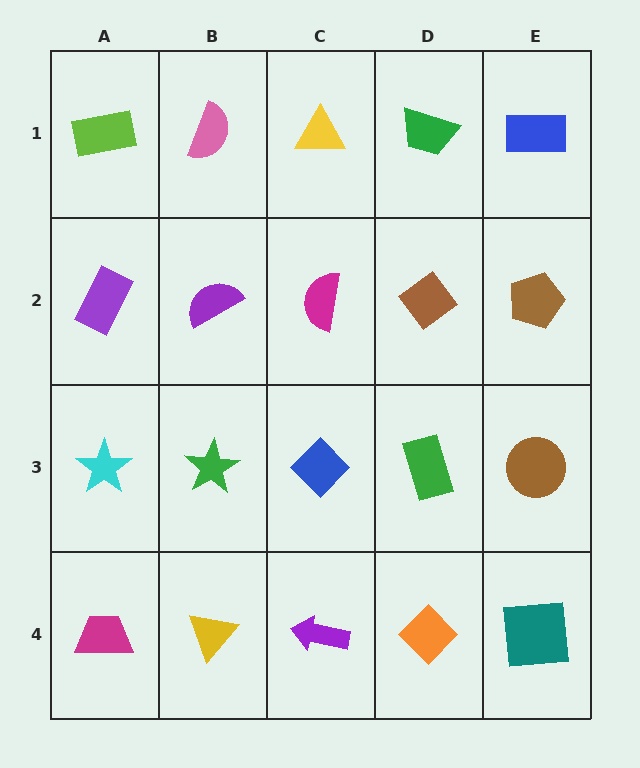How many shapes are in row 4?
5 shapes.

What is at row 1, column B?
A pink semicircle.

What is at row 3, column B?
A green star.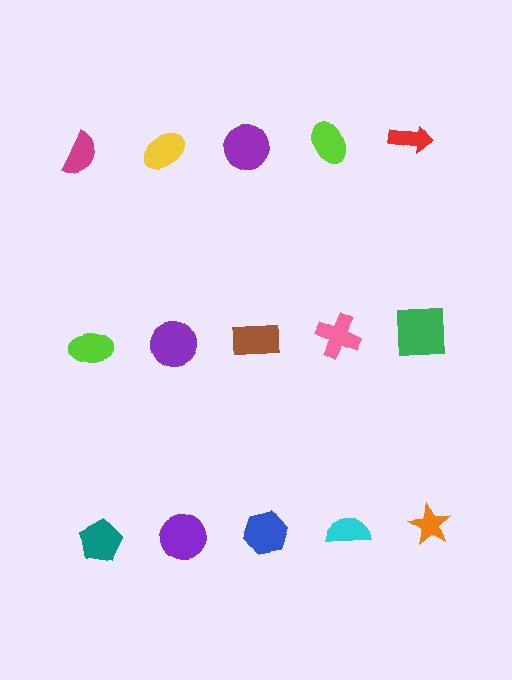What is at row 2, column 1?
A lime ellipse.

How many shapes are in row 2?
5 shapes.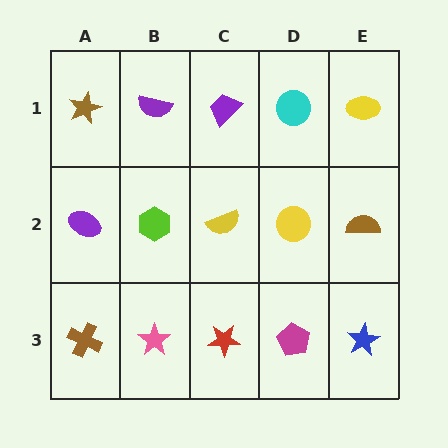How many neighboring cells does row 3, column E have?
2.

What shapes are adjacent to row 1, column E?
A brown semicircle (row 2, column E), a cyan circle (row 1, column D).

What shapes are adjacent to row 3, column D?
A yellow circle (row 2, column D), a red star (row 3, column C), a blue star (row 3, column E).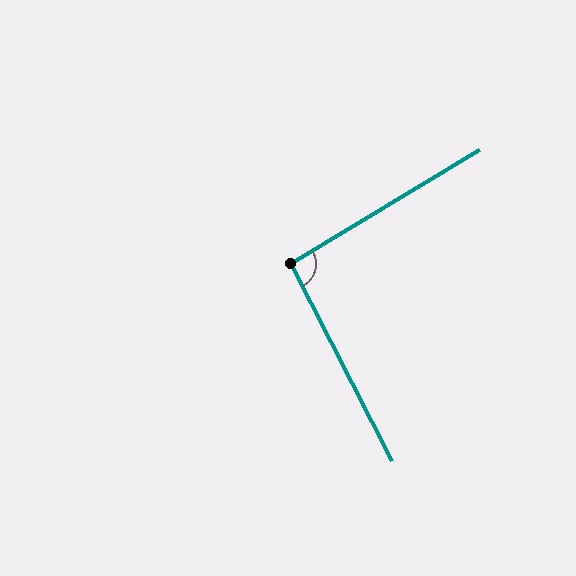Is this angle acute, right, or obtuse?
It is approximately a right angle.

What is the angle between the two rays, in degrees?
Approximately 94 degrees.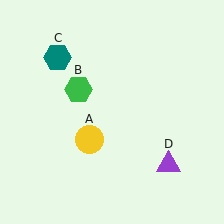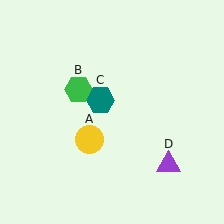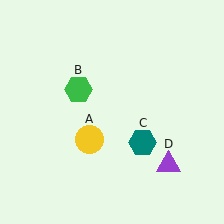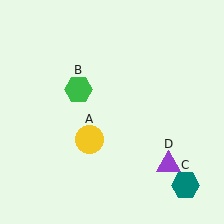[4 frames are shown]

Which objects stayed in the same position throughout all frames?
Yellow circle (object A) and green hexagon (object B) and purple triangle (object D) remained stationary.